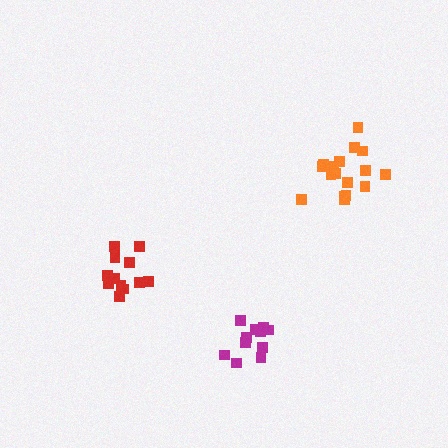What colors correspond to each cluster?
The clusters are colored: orange, magenta, red.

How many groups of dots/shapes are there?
There are 3 groups.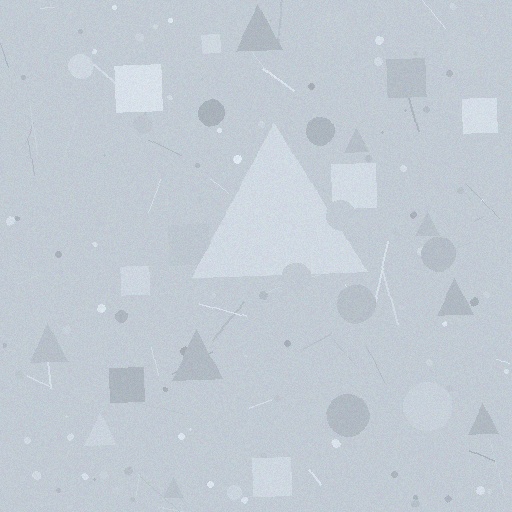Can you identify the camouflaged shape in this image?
The camouflaged shape is a triangle.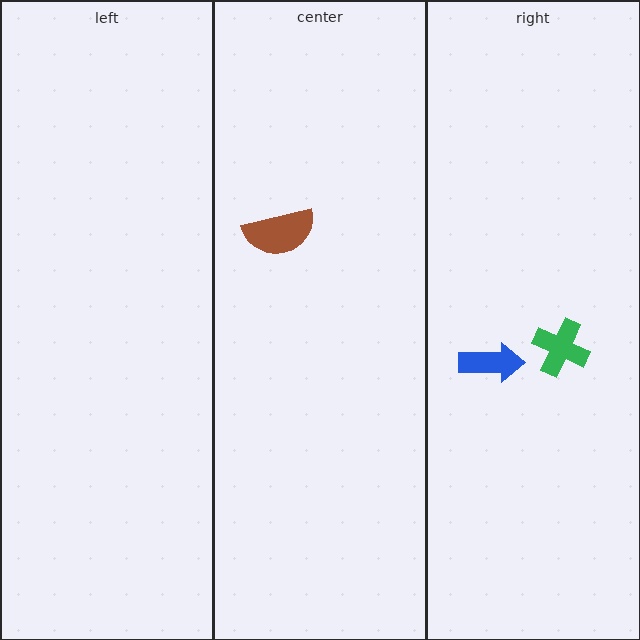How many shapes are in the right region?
2.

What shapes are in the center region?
The brown semicircle.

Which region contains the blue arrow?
The right region.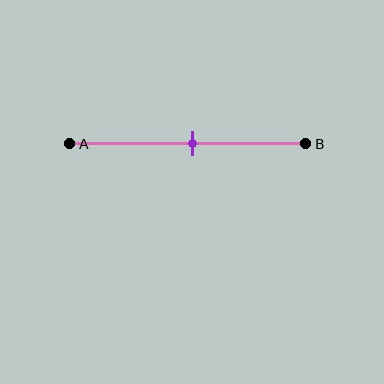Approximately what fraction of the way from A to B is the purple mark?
The purple mark is approximately 50% of the way from A to B.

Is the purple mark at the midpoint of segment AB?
Yes, the mark is approximately at the midpoint.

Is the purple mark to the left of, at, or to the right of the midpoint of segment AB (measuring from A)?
The purple mark is approximately at the midpoint of segment AB.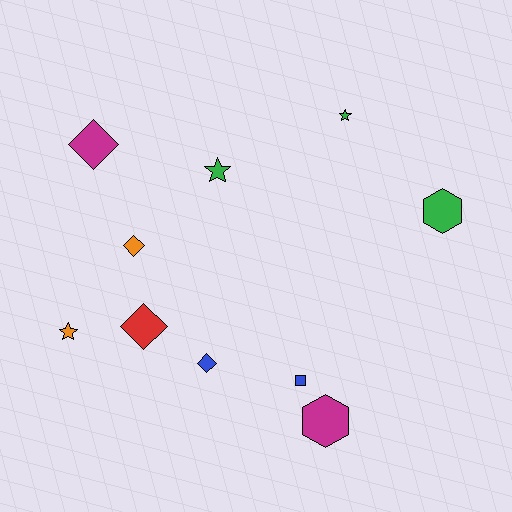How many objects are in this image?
There are 10 objects.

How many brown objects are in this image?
There are no brown objects.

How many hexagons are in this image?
There are 2 hexagons.